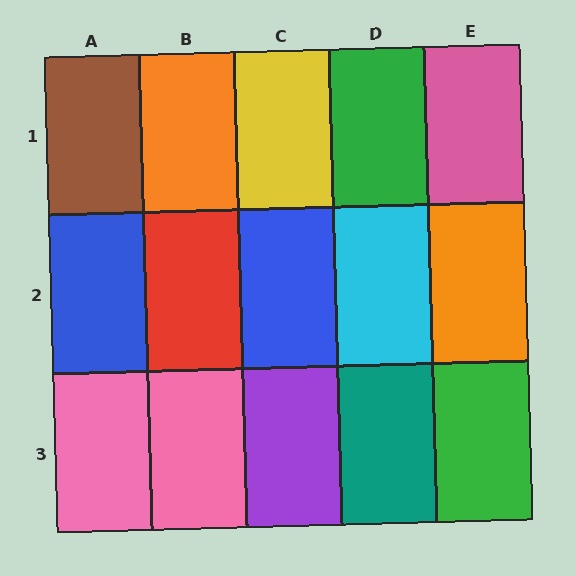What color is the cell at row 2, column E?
Orange.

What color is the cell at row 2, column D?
Cyan.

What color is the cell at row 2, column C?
Blue.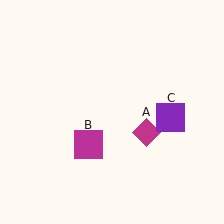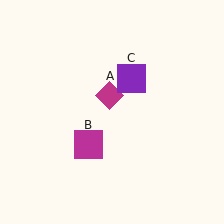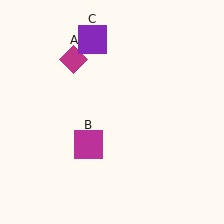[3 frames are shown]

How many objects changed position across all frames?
2 objects changed position: magenta diamond (object A), purple square (object C).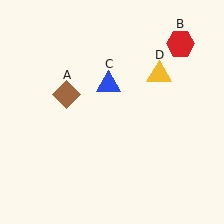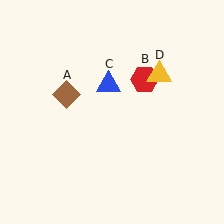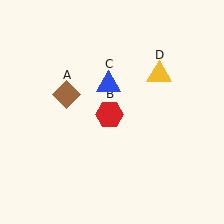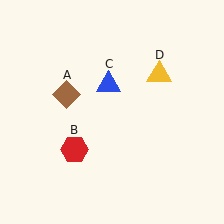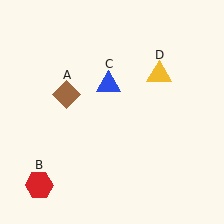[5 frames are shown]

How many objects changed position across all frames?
1 object changed position: red hexagon (object B).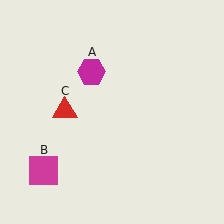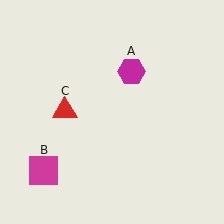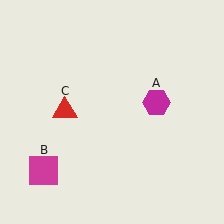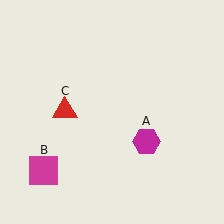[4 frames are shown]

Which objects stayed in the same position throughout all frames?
Magenta square (object B) and red triangle (object C) remained stationary.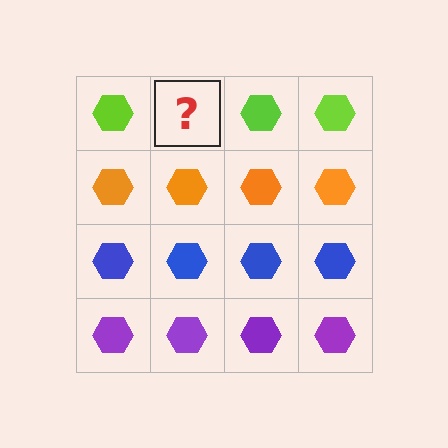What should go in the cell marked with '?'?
The missing cell should contain a lime hexagon.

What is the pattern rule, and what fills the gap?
The rule is that each row has a consistent color. The gap should be filled with a lime hexagon.